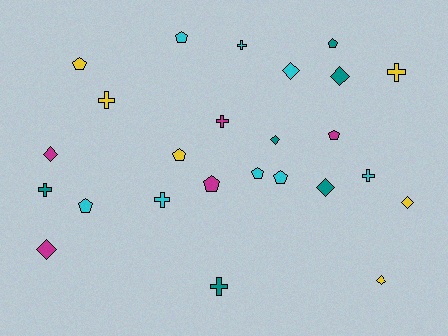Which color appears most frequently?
Cyan, with 8 objects.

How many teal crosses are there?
There are 2 teal crosses.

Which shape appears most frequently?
Pentagon, with 9 objects.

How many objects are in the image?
There are 25 objects.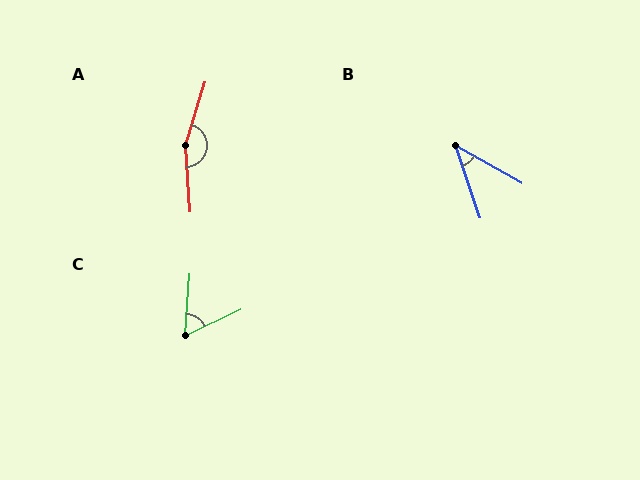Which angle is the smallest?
B, at approximately 42 degrees.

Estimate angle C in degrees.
Approximately 60 degrees.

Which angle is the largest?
A, at approximately 159 degrees.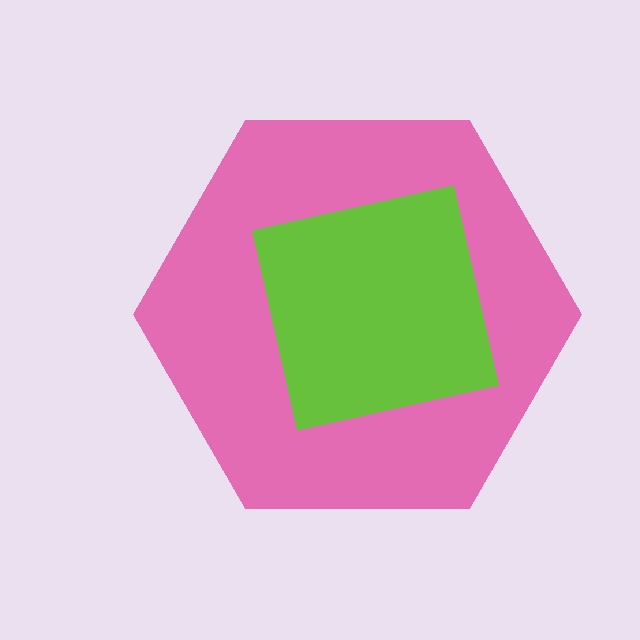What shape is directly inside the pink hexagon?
The lime square.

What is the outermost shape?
The pink hexagon.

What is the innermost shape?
The lime square.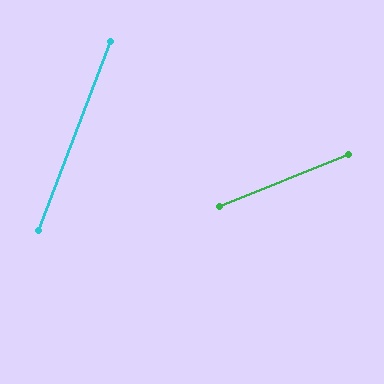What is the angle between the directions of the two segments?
Approximately 47 degrees.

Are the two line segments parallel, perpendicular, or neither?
Neither parallel nor perpendicular — they differ by about 47°.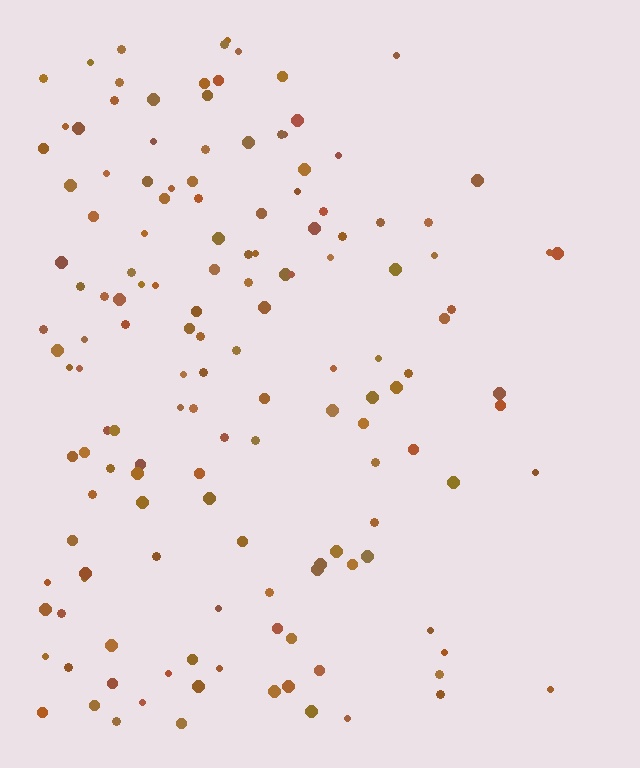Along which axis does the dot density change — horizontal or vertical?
Horizontal.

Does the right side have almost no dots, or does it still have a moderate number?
Still a moderate number, just noticeably fewer than the left.